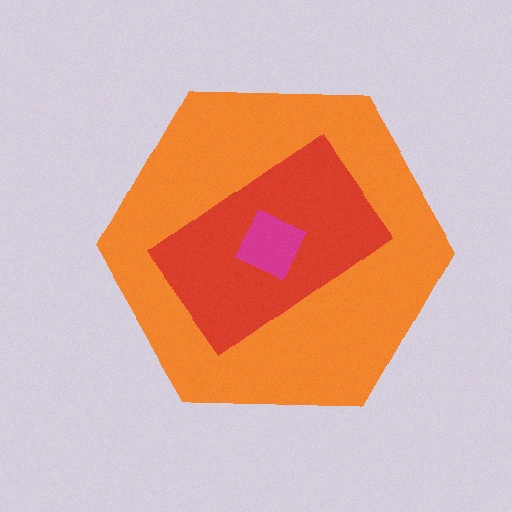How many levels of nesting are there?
3.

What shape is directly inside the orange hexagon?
The red rectangle.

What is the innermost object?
The magenta square.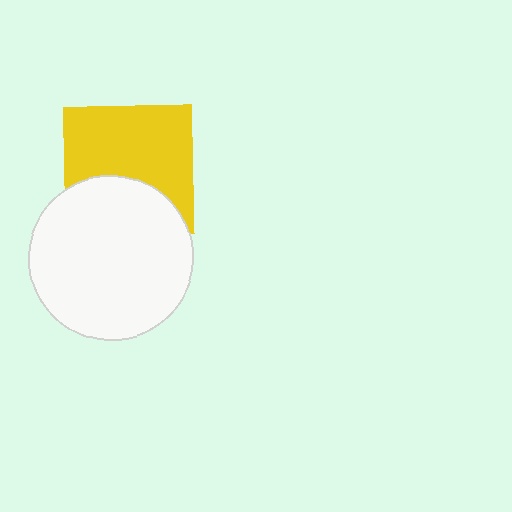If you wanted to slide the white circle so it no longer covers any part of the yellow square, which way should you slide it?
Slide it down — that is the most direct way to separate the two shapes.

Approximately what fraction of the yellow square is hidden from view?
Roughly 37% of the yellow square is hidden behind the white circle.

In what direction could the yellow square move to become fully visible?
The yellow square could move up. That would shift it out from behind the white circle entirely.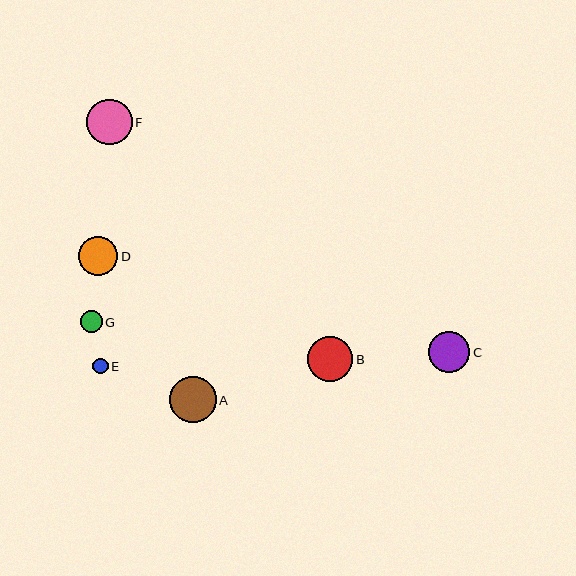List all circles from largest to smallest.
From largest to smallest: A, F, B, C, D, G, E.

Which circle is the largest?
Circle A is the largest with a size of approximately 47 pixels.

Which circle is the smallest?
Circle E is the smallest with a size of approximately 15 pixels.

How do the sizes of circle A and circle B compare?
Circle A and circle B are approximately the same size.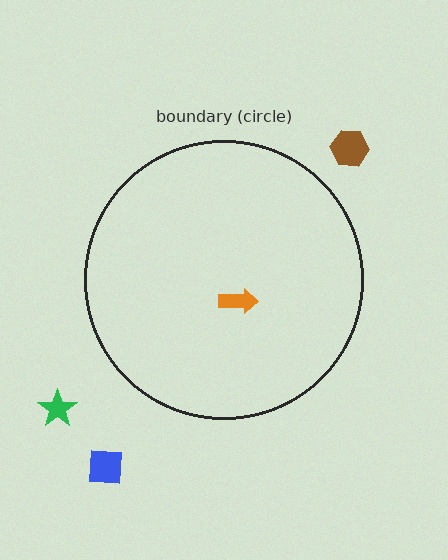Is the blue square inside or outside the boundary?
Outside.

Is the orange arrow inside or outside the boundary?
Inside.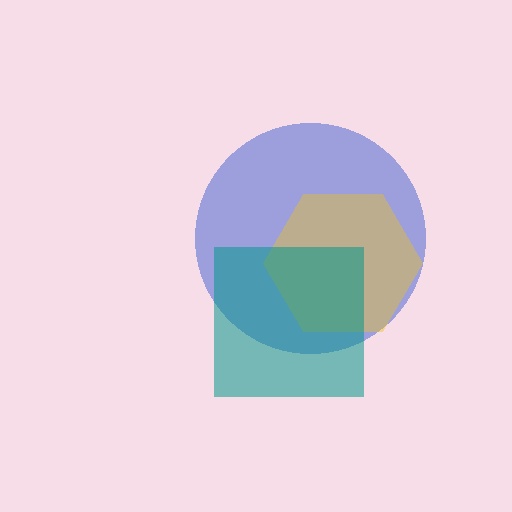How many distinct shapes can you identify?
There are 3 distinct shapes: a blue circle, a yellow hexagon, a teal square.